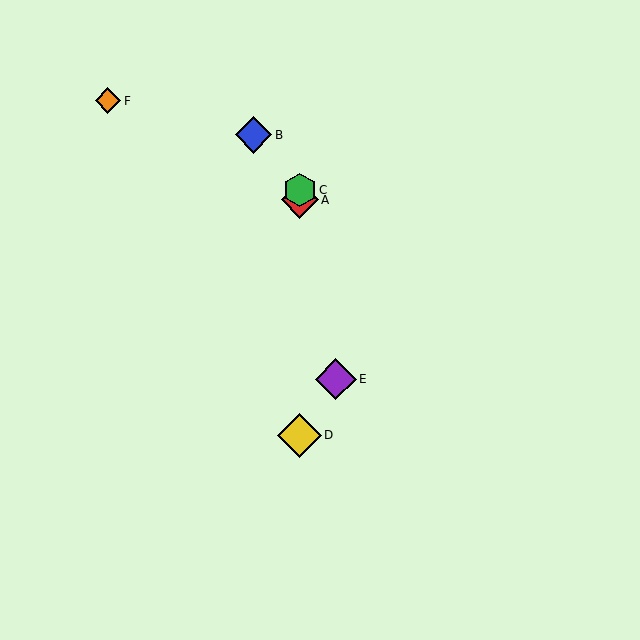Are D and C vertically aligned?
Yes, both are at x≈300.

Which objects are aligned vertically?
Objects A, C, D are aligned vertically.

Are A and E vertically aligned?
No, A is at x≈300 and E is at x≈336.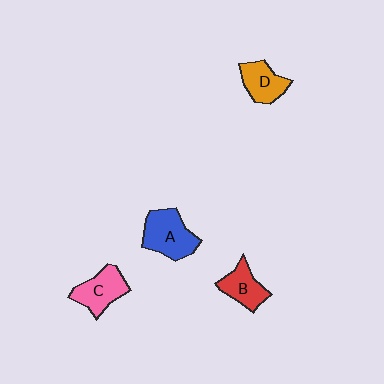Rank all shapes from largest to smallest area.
From largest to smallest: A (blue), C (pink), D (orange), B (red).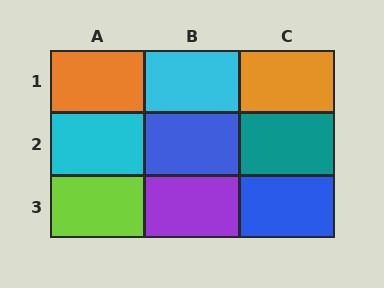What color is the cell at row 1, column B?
Cyan.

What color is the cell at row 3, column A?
Lime.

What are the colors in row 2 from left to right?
Cyan, blue, teal.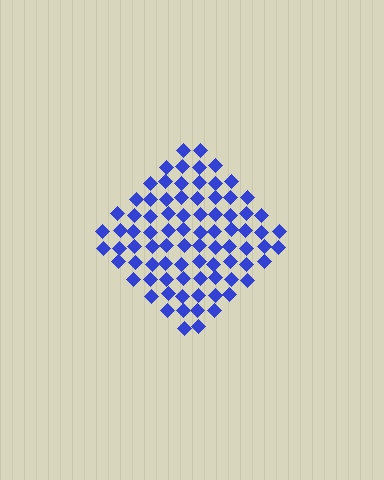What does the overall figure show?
The overall figure shows a diamond.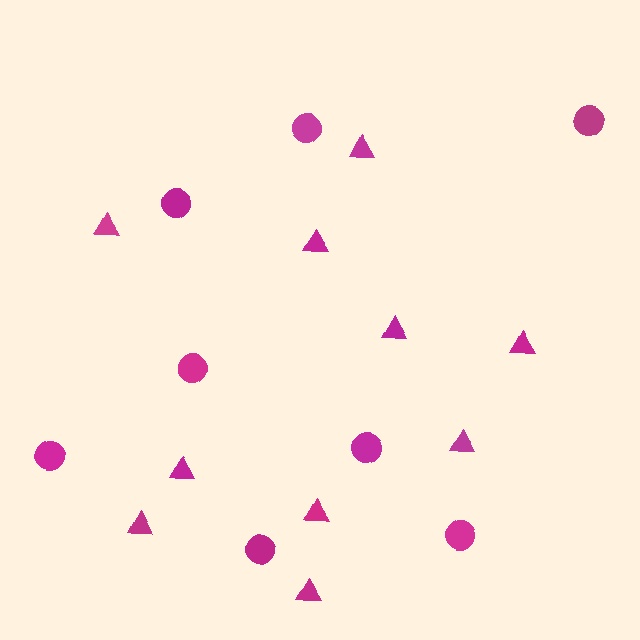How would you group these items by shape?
There are 2 groups: one group of circles (8) and one group of triangles (10).